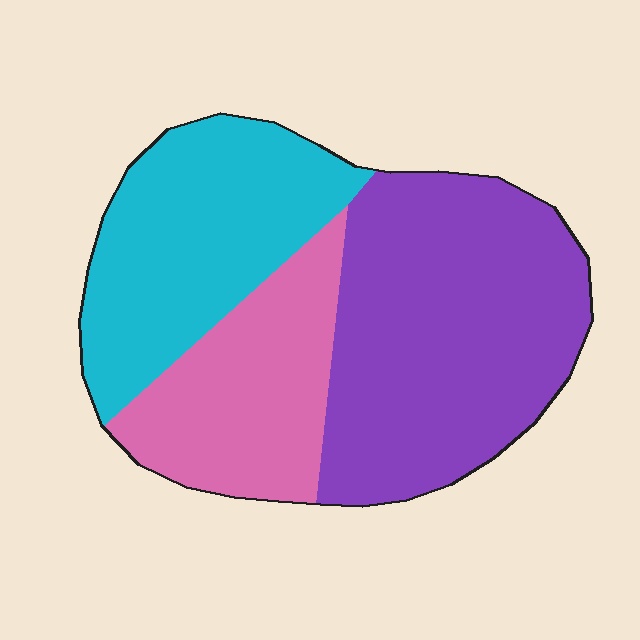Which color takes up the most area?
Purple, at roughly 45%.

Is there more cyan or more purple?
Purple.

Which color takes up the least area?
Pink, at roughly 25%.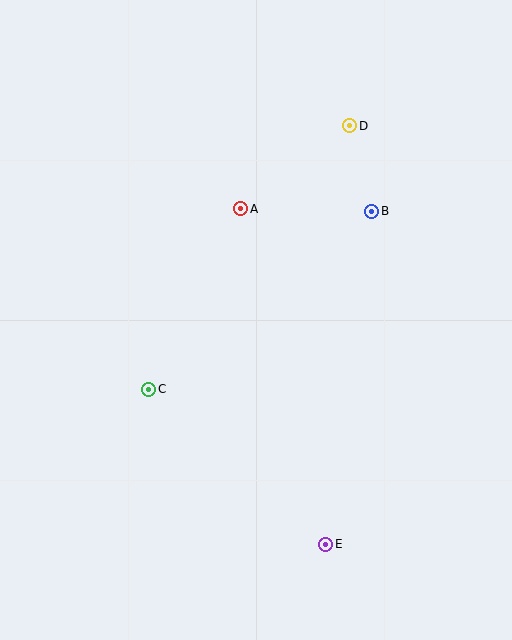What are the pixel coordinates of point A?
Point A is at (240, 209).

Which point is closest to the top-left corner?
Point A is closest to the top-left corner.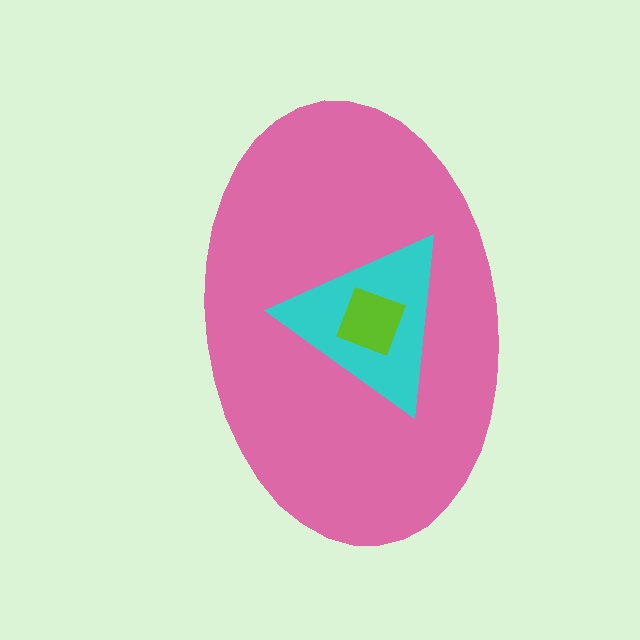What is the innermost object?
The lime square.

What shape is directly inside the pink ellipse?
The cyan triangle.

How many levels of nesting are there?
3.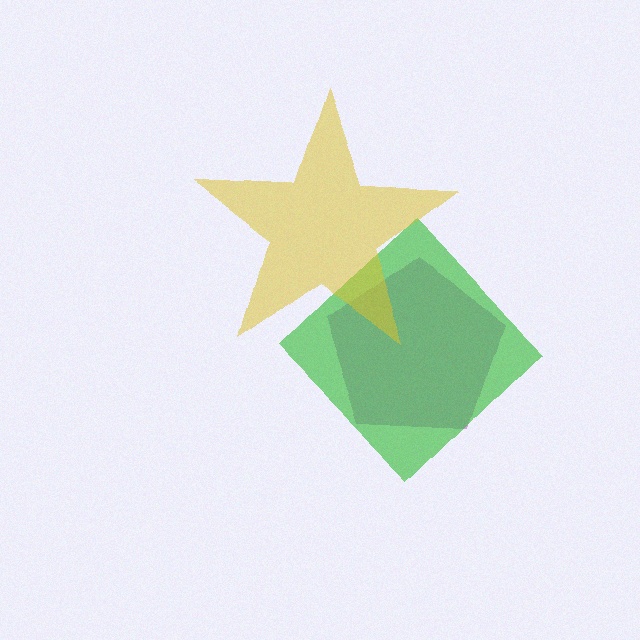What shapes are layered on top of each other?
The layered shapes are: a purple pentagon, a green diamond, a yellow star.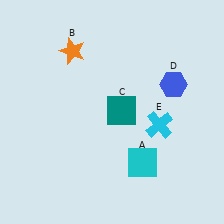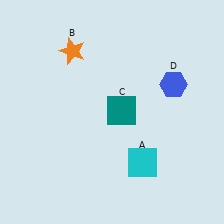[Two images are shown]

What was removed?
The cyan cross (E) was removed in Image 2.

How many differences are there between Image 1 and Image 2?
There is 1 difference between the two images.